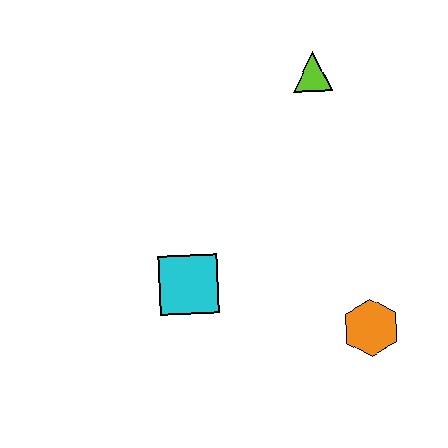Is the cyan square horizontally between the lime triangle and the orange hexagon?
No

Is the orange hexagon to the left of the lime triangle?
No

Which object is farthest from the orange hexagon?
The lime triangle is farthest from the orange hexagon.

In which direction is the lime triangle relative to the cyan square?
The lime triangle is above the cyan square.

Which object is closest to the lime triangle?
The cyan square is closest to the lime triangle.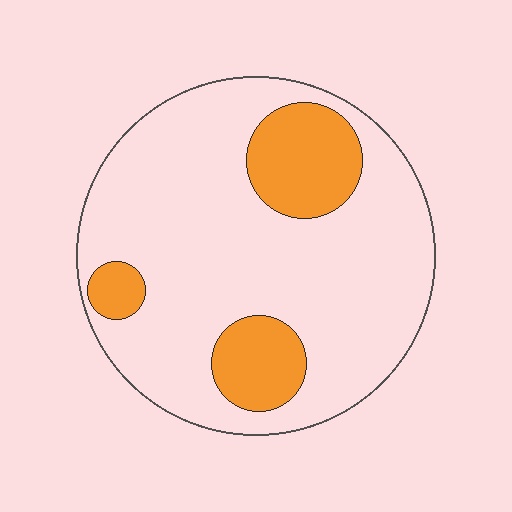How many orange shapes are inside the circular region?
3.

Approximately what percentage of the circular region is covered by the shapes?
Approximately 20%.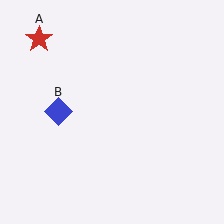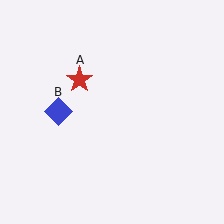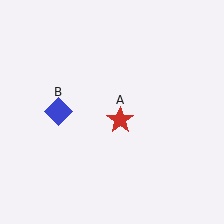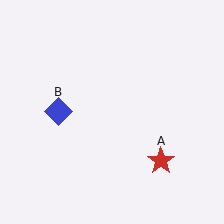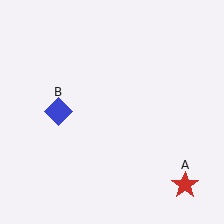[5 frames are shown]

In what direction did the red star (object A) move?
The red star (object A) moved down and to the right.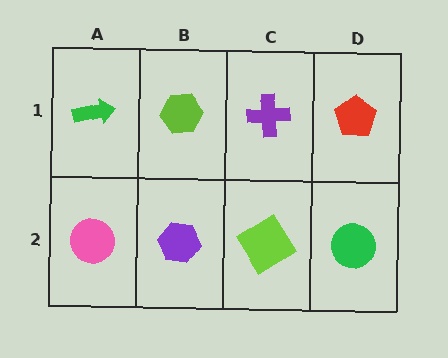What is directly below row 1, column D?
A green circle.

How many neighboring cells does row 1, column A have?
2.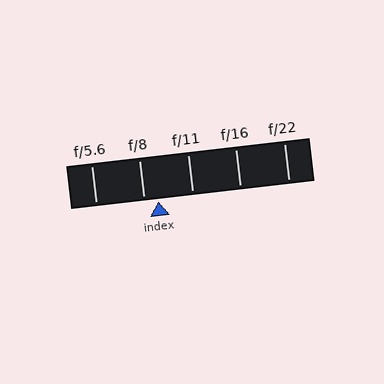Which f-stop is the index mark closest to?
The index mark is closest to f/8.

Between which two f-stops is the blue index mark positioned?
The index mark is between f/8 and f/11.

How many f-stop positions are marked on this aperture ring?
There are 5 f-stop positions marked.